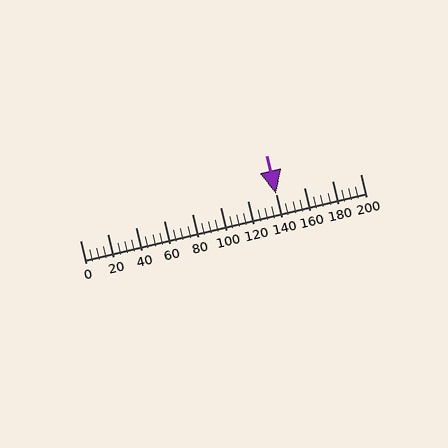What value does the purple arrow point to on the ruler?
The purple arrow points to approximately 140.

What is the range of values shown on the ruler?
The ruler shows values from 0 to 200.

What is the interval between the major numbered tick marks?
The major tick marks are spaced 20 units apart.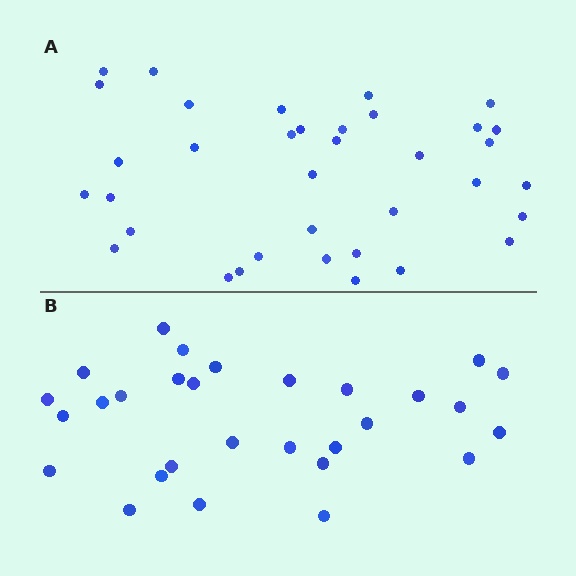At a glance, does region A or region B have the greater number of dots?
Region A (the top region) has more dots.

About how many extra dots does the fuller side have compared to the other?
Region A has roughly 8 or so more dots than region B.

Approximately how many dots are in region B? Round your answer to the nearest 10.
About 30 dots. (The exact count is 29, which rounds to 30.)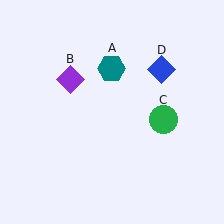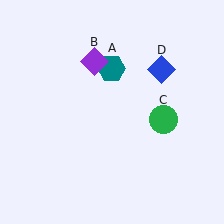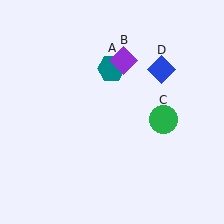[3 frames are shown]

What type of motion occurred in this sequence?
The purple diamond (object B) rotated clockwise around the center of the scene.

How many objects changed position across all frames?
1 object changed position: purple diamond (object B).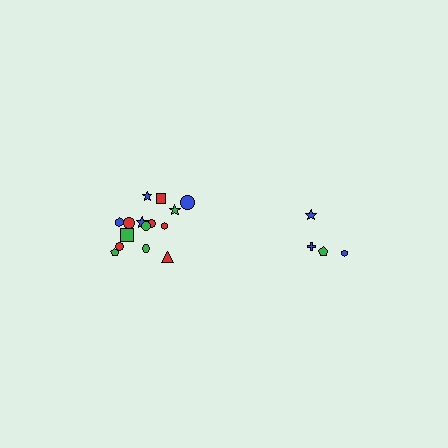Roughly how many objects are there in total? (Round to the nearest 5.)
Roughly 20 objects in total.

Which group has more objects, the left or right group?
The left group.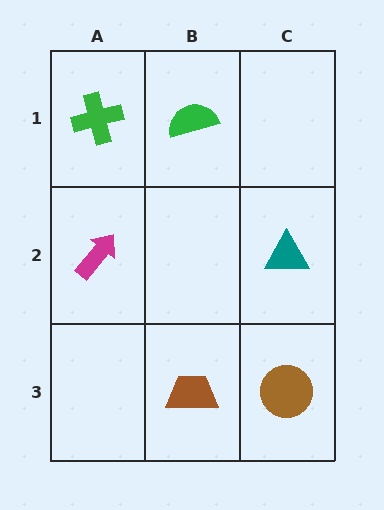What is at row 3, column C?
A brown circle.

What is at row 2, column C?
A teal triangle.